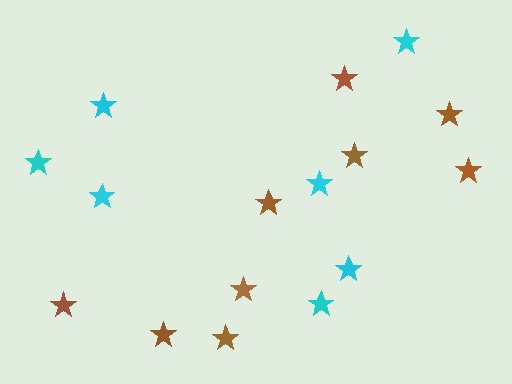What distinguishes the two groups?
There are 2 groups: one group of brown stars (9) and one group of cyan stars (7).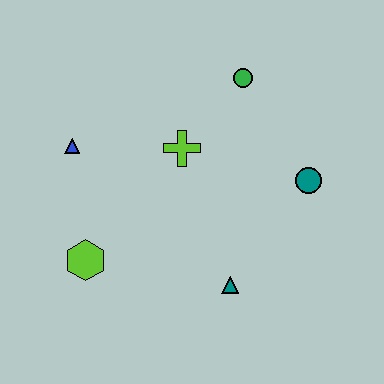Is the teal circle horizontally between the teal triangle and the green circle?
No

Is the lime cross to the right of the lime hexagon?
Yes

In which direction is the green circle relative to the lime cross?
The green circle is above the lime cross.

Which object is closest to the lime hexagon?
The blue triangle is closest to the lime hexagon.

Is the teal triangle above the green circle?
No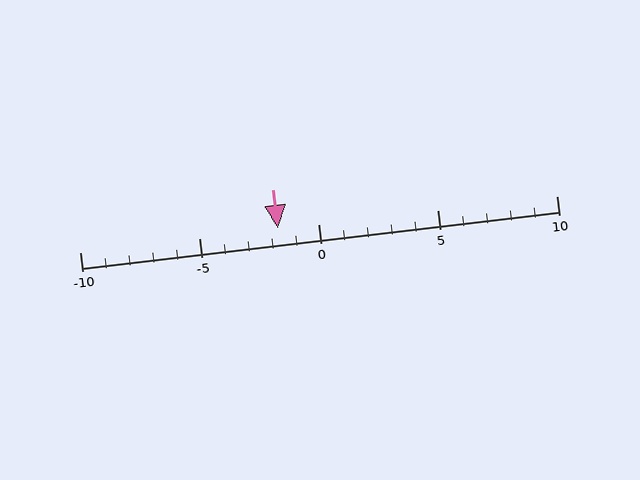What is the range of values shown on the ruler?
The ruler shows values from -10 to 10.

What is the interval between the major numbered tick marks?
The major tick marks are spaced 5 units apart.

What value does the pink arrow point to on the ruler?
The pink arrow points to approximately -2.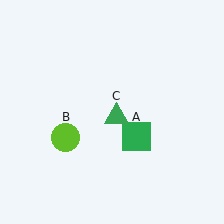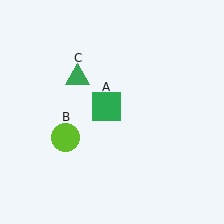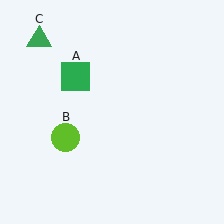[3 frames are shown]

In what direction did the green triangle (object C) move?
The green triangle (object C) moved up and to the left.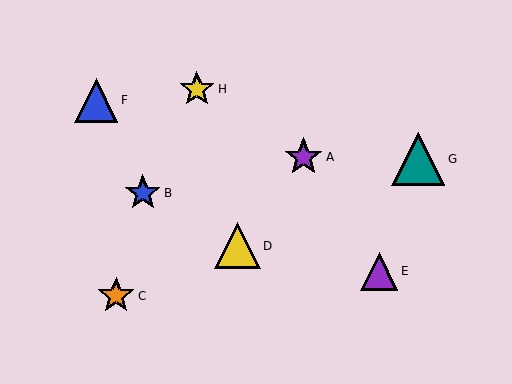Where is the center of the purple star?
The center of the purple star is at (303, 157).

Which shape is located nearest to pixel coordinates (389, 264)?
The purple triangle (labeled E) at (379, 271) is nearest to that location.